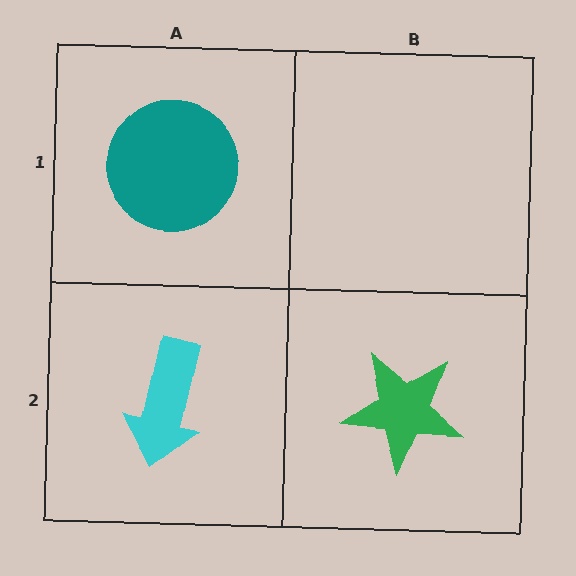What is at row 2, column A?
A cyan arrow.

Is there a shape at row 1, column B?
No, that cell is empty.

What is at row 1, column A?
A teal circle.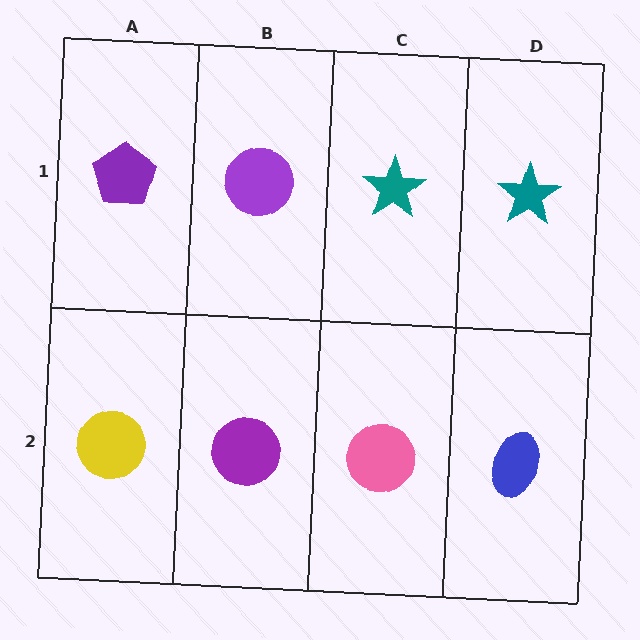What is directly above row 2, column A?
A purple pentagon.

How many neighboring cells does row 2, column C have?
3.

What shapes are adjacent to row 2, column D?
A teal star (row 1, column D), a pink circle (row 2, column C).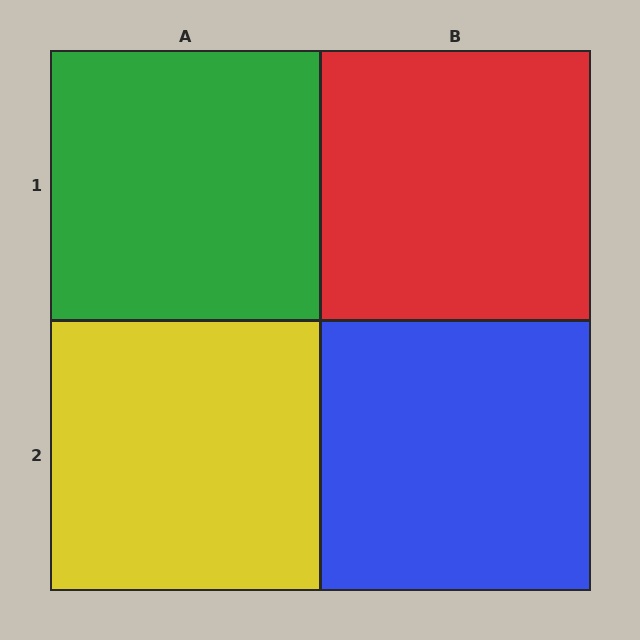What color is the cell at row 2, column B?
Blue.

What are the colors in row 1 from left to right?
Green, red.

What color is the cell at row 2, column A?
Yellow.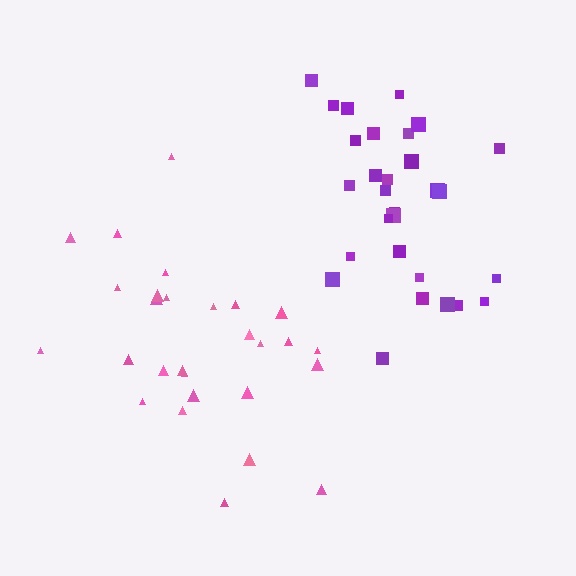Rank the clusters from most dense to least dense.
purple, pink.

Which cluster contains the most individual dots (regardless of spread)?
Purple (29).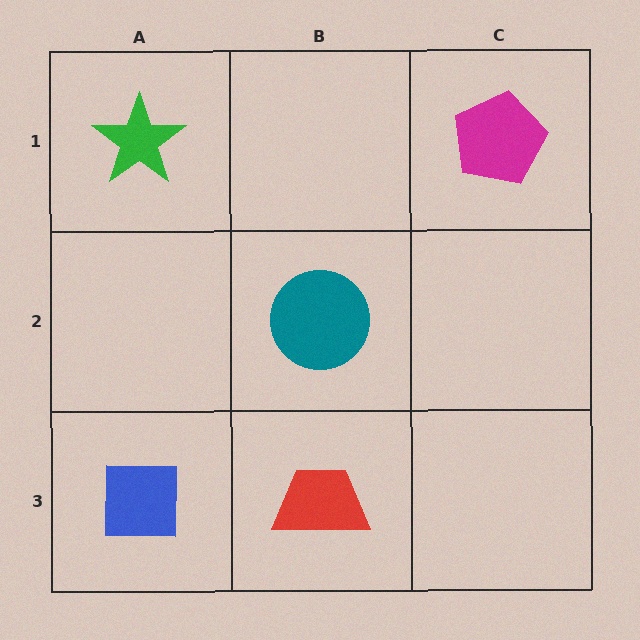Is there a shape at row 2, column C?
No, that cell is empty.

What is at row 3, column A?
A blue square.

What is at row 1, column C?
A magenta pentagon.